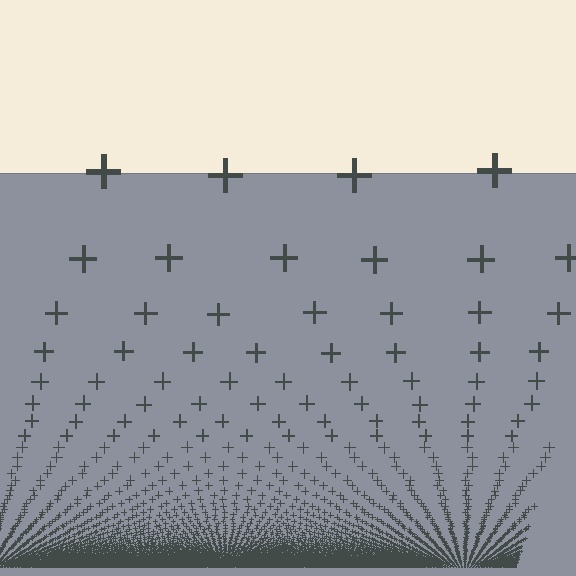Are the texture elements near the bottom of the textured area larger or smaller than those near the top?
Smaller. The gradient is inverted — elements near the bottom are smaller and denser.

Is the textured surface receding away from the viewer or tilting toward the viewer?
The surface appears to tilt toward the viewer. Texture elements get larger and sparser toward the top.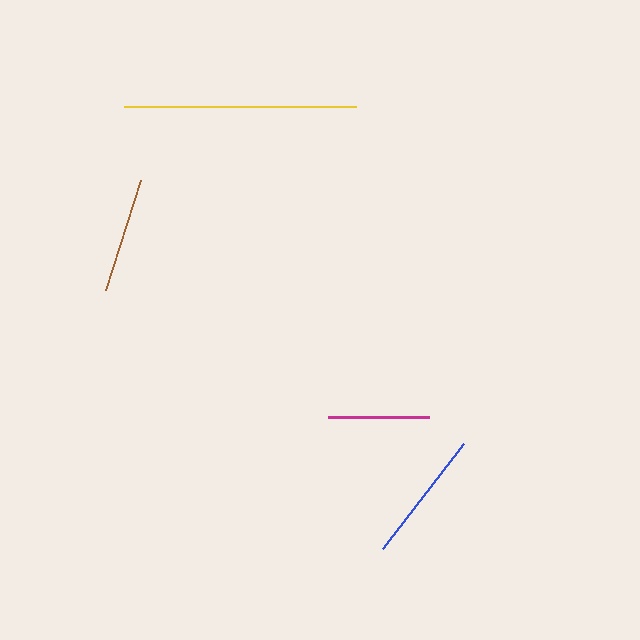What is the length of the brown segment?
The brown segment is approximately 115 pixels long.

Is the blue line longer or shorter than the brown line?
The blue line is longer than the brown line.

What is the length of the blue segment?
The blue segment is approximately 133 pixels long.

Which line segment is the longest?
The yellow line is the longest at approximately 232 pixels.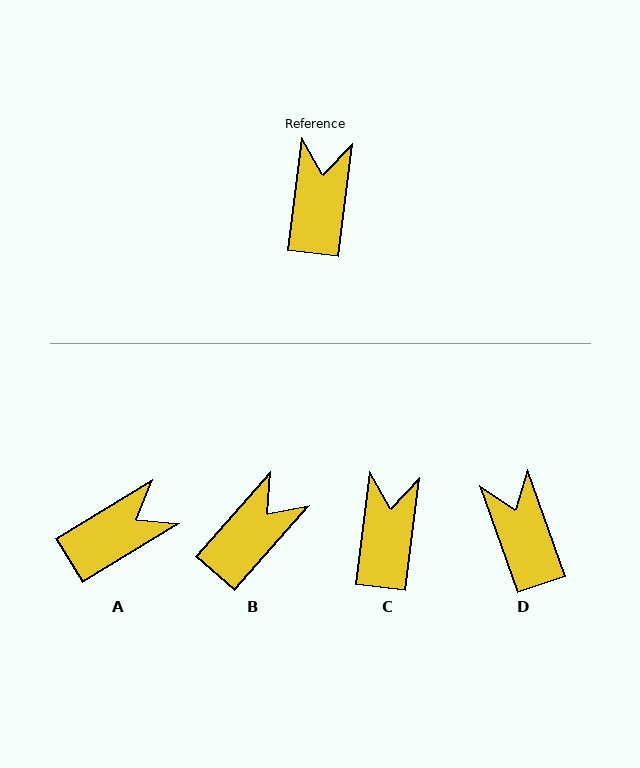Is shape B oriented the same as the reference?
No, it is off by about 34 degrees.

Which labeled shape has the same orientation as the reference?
C.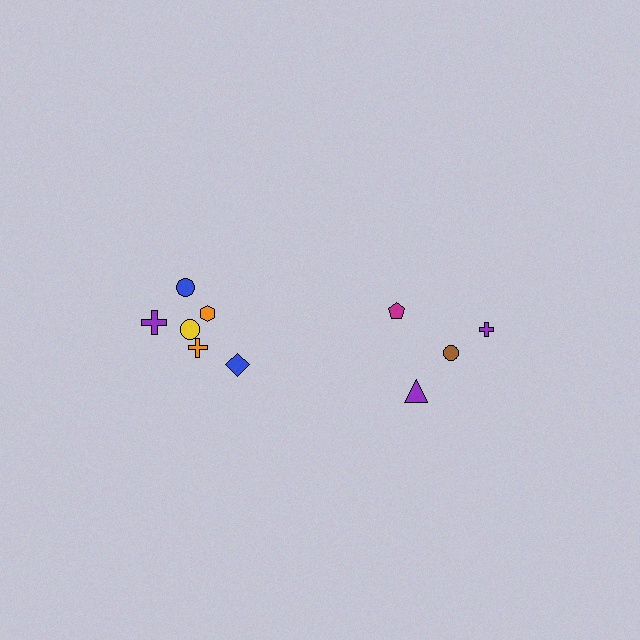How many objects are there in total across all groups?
There are 10 objects.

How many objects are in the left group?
There are 6 objects.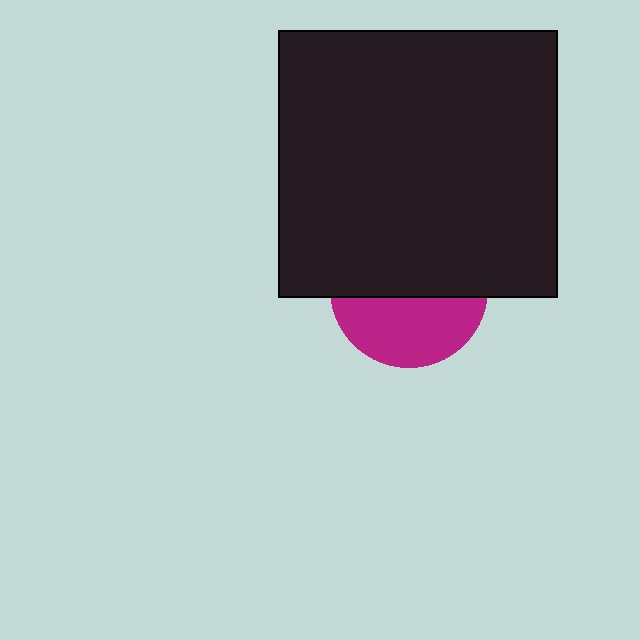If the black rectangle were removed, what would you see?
You would see the complete magenta circle.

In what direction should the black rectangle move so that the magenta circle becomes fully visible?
The black rectangle should move up. That is the shortest direction to clear the overlap and leave the magenta circle fully visible.